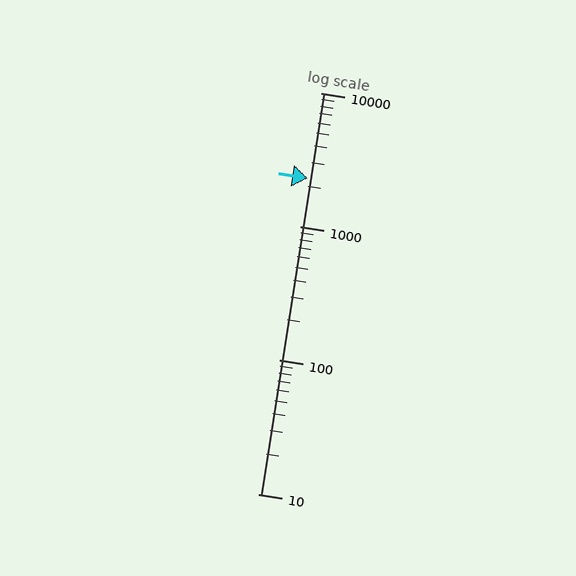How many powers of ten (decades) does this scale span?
The scale spans 3 decades, from 10 to 10000.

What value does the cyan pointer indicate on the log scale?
The pointer indicates approximately 2300.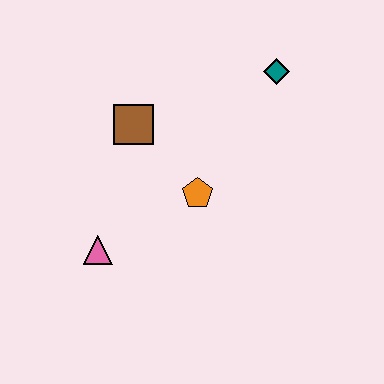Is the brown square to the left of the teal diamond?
Yes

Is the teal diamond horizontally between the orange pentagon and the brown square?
No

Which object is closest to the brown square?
The orange pentagon is closest to the brown square.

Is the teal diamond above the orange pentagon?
Yes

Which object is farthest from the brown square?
The teal diamond is farthest from the brown square.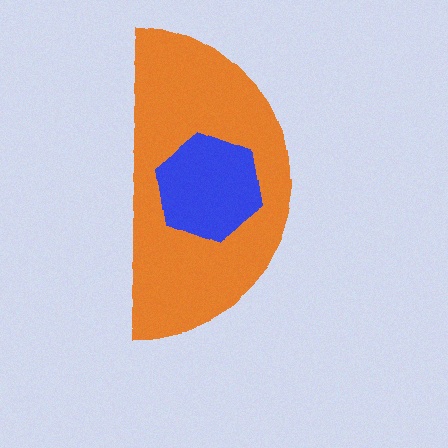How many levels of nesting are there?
2.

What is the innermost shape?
The blue hexagon.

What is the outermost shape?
The orange semicircle.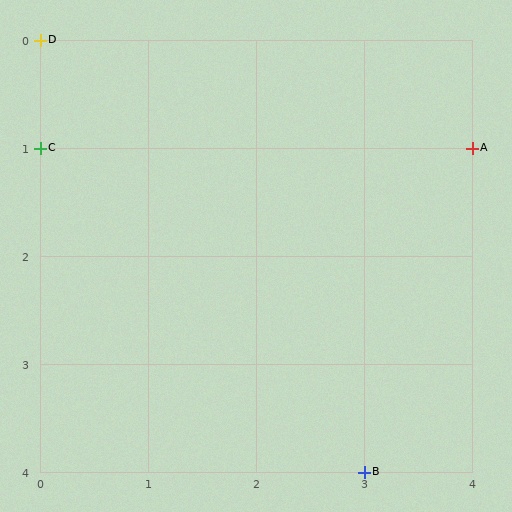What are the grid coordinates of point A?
Point A is at grid coordinates (4, 1).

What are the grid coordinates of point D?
Point D is at grid coordinates (0, 0).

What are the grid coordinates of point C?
Point C is at grid coordinates (0, 1).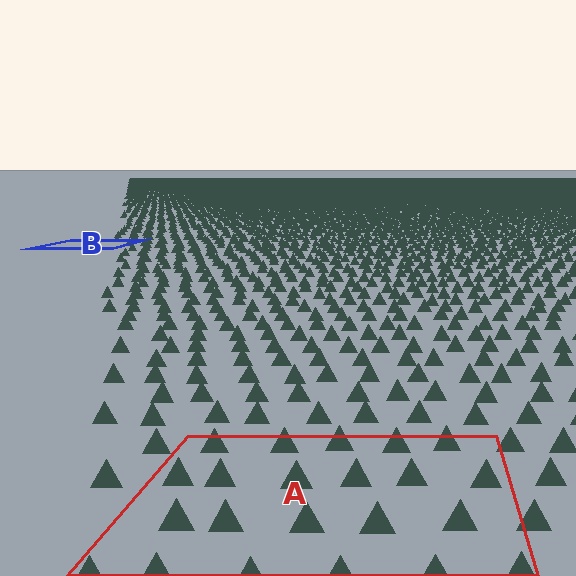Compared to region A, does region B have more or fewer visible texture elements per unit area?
Region B has more texture elements per unit area — they are packed more densely because it is farther away.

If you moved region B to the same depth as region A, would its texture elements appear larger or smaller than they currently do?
They would appear larger. At a closer depth, the same texture elements are projected at a bigger on-screen size.